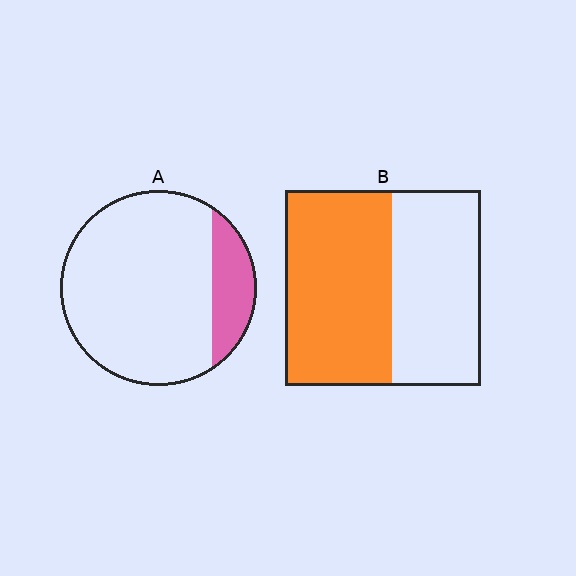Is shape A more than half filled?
No.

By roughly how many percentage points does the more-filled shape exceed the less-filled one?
By roughly 35 percentage points (B over A).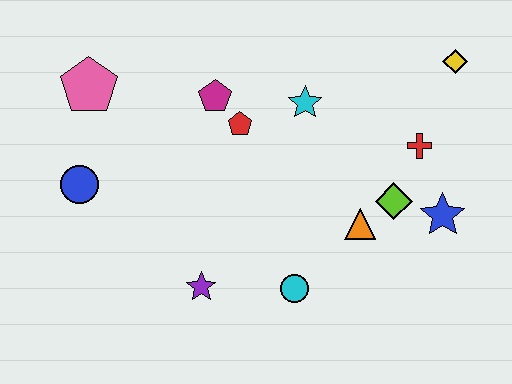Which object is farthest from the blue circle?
The yellow diamond is farthest from the blue circle.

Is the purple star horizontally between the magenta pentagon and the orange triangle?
No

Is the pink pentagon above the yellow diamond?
No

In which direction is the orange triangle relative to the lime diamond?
The orange triangle is to the left of the lime diamond.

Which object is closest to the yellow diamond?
The red cross is closest to the yellow diamond.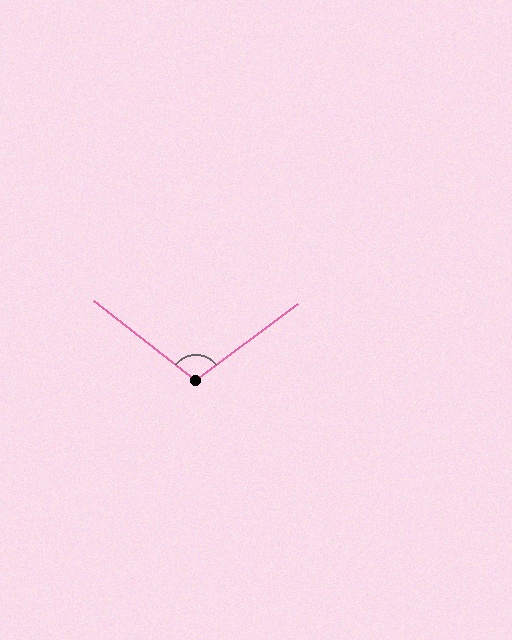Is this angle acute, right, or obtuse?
It is obtuse.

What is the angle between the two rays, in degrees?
Approximately 105 degrees.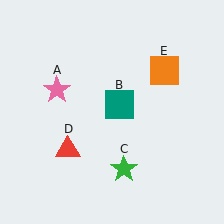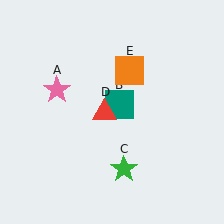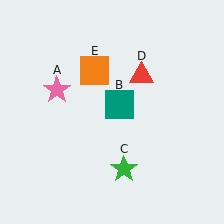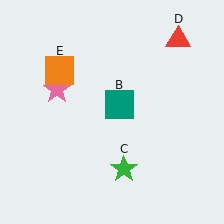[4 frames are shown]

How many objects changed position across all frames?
2 objects changed position: red triangle (object D), orange square (object E).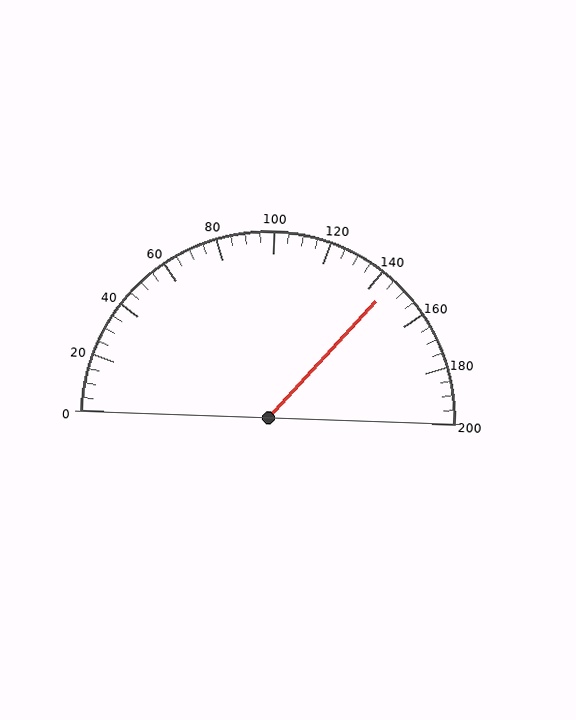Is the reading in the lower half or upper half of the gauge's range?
The reading is in the upper half of the range (0 to 200).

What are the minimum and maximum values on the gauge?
The gauge ranges from 0 to 200.